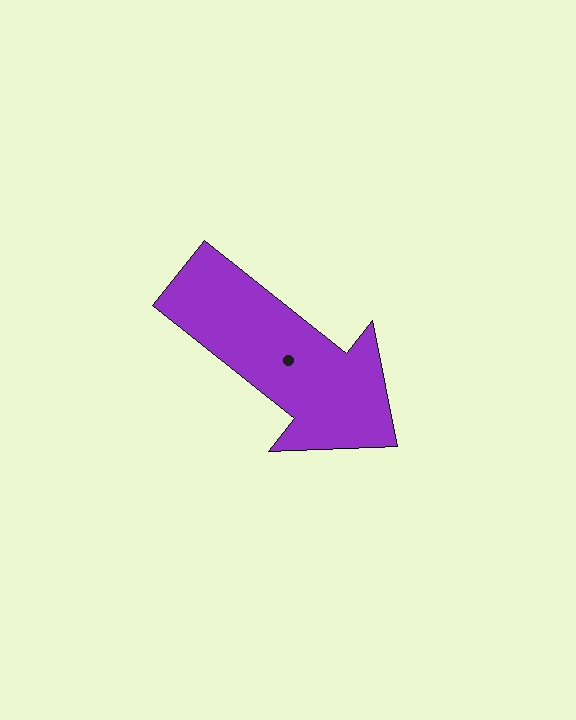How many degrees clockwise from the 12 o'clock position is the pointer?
Approximately 129 degrees.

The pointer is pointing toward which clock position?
Roughly 4 o'clock.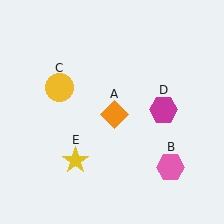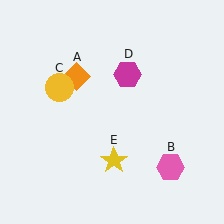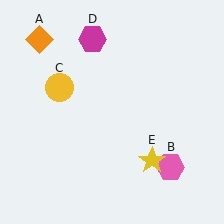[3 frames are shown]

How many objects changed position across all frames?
3 objects changed position: orange diamond (object A), magenta hexagon (object D), yellow star (object E).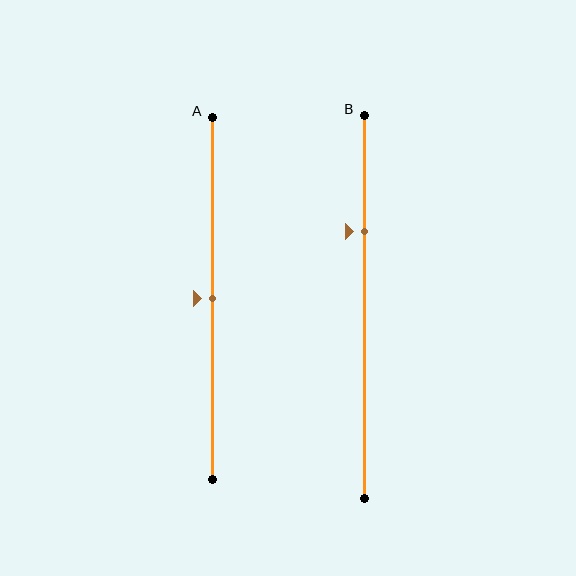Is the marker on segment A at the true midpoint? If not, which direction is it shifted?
Yes, the marker on segment A is at the true midpoint.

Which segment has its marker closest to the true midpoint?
Segment A has its marker closest to the true midpoint.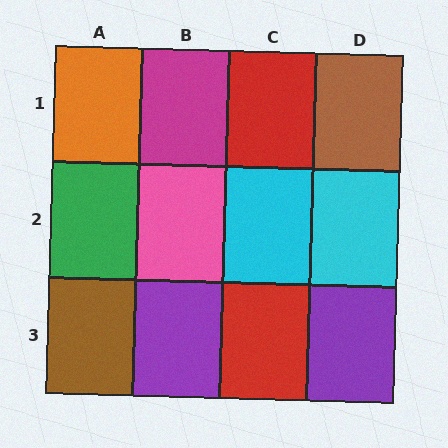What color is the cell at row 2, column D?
Cyan.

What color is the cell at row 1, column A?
Orange.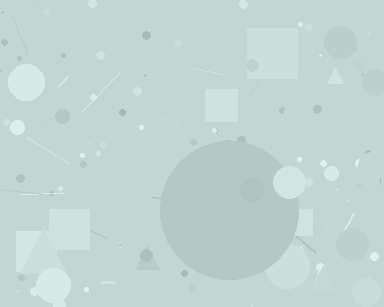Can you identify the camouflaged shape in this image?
The camouflaged shape is a circle.